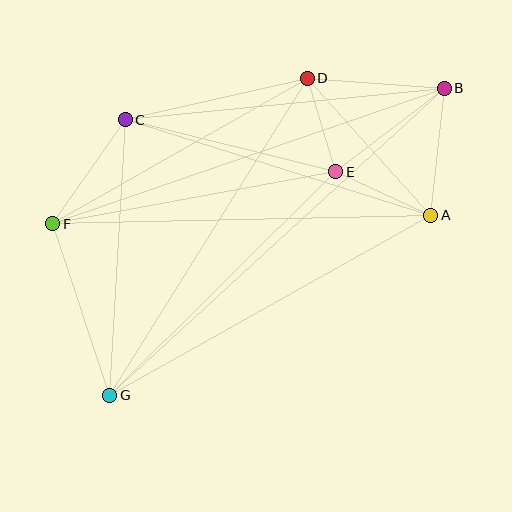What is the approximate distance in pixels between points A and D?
The distance between A and D is approximately 184 pixels.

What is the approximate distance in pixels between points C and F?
The distance between C and F is approximately 127 pixels.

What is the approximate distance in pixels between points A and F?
The distance between A and F is approximately 378 pixels.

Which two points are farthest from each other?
Points B and G are farthest from each other.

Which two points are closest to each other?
Points D and E are closest to each other.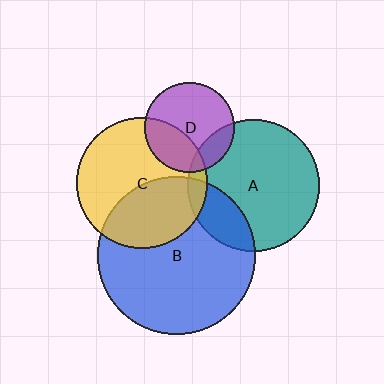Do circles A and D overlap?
Yes.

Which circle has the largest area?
Circle B (blue).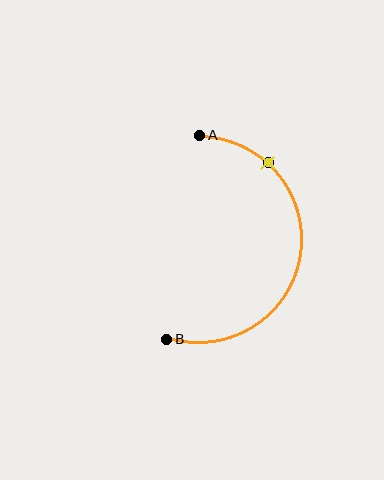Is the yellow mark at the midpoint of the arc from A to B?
No. The yellow mark lies on the arc but is closer to endpoint A. The arc midpoint would be at the point on the curve equidistant along the arc from both A and B.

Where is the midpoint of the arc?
The arc midpoint is the point on the curve farthest from the straight line joining A and B. It sits to the right of that line.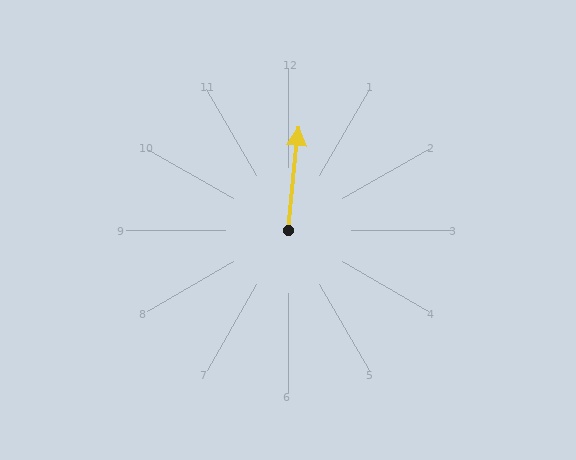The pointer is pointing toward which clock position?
Roughly 12 o'clock.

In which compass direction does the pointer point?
North.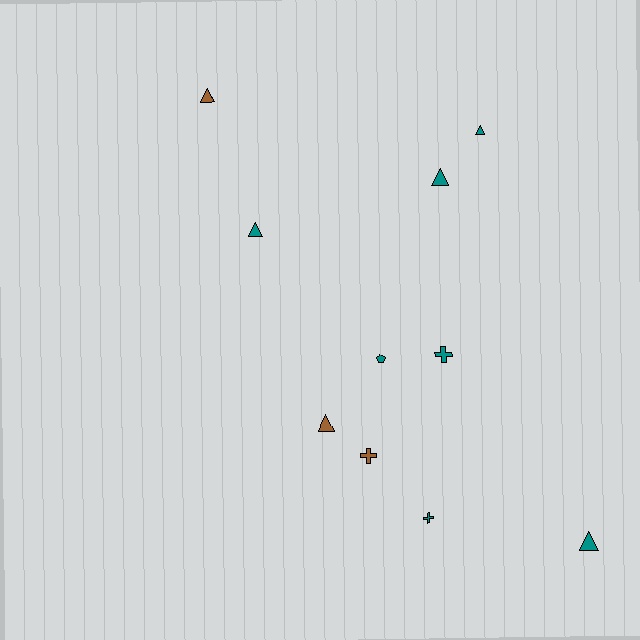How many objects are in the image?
There are 10 objects.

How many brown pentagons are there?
There are no brown pentagons.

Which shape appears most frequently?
Triangle, with 6 objects.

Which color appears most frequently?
Teal, with 7 objects.